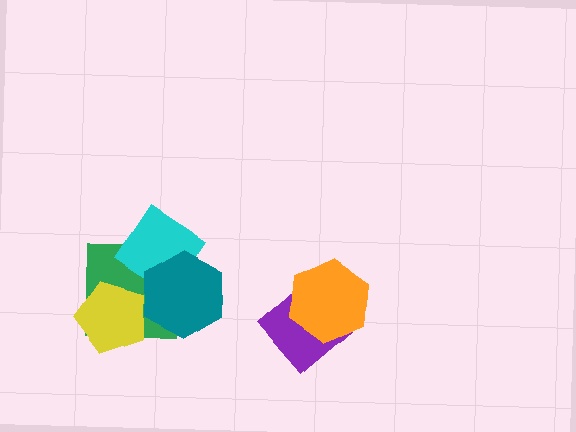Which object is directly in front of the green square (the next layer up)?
The yellow pentagon is directly in front of the green square.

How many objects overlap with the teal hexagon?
2 objects overlap with the teal hexagon.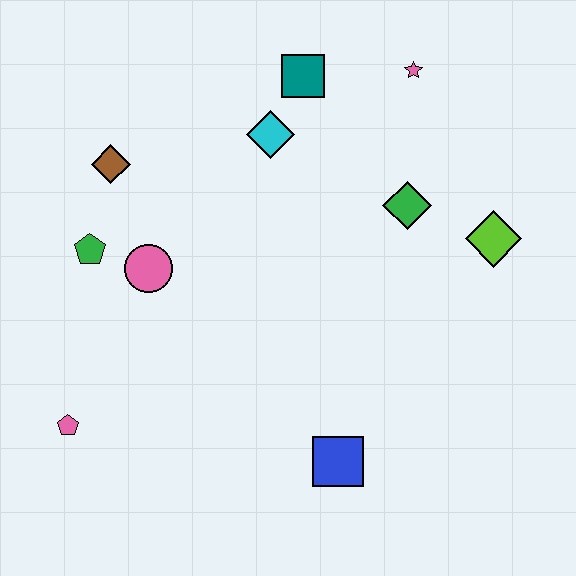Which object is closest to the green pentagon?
The pink circle is closest to the green pentagon.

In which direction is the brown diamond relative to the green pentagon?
The brown diamond is above the green pentagon.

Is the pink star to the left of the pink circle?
No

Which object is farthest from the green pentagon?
The lime diamond is farthest from the green pentagon.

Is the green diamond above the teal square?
No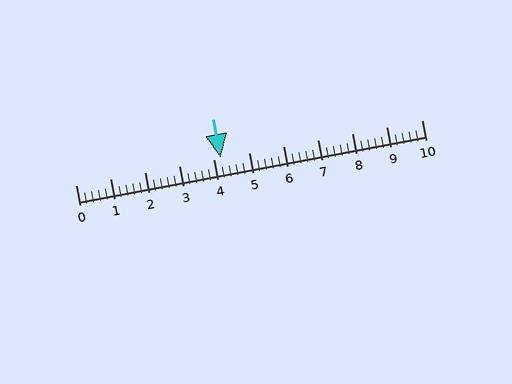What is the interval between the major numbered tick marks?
The major tick marks are spaced 1 units apart.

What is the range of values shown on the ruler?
The ruler shows values from 0 to 10.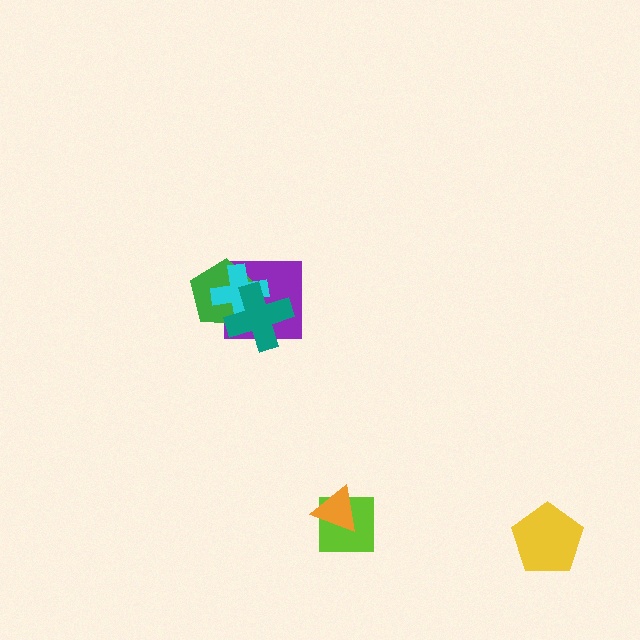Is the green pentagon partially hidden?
Yes, it is partially covered by another shape.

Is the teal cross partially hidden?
No, no other shape covers it.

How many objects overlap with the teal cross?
3 objects overlap with the teal cross.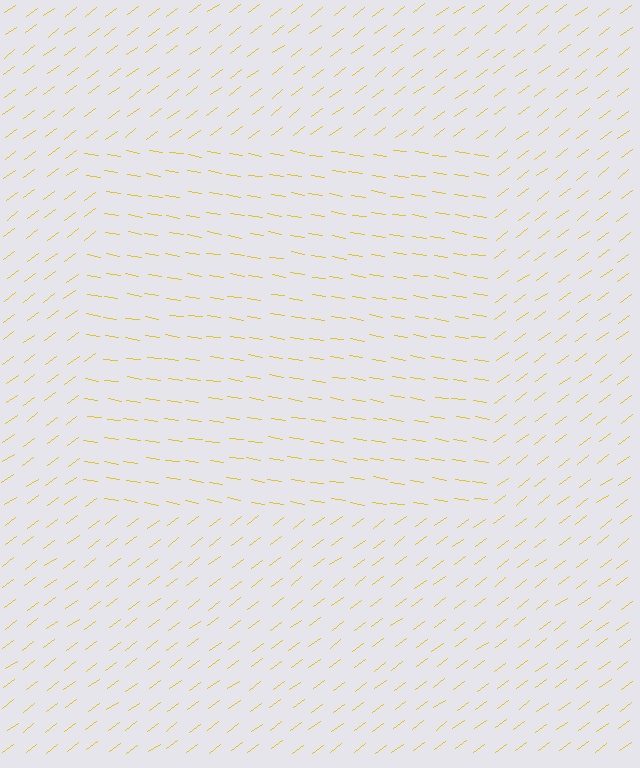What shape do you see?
I see a rectangle.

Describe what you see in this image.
The image is filled with small yellow line segments. A rectangle region in the image has lines oriented differently from the surrounding lines, creating a visible texture boundary.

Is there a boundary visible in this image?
Yes, there is a texture boundary formed by a change in line orientation.